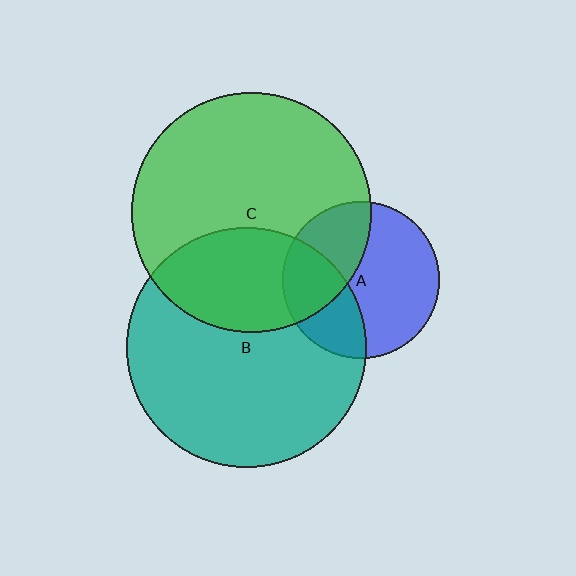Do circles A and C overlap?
Yes.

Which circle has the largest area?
Circle B (teal).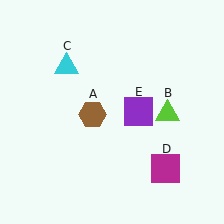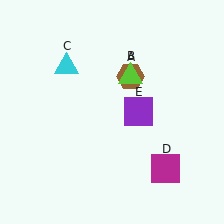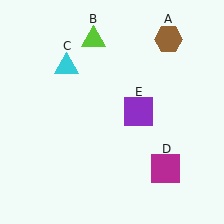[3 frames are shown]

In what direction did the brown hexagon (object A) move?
The brown hexagon (object A) moved up and to the right.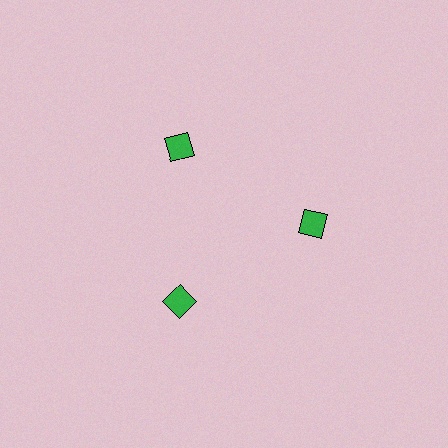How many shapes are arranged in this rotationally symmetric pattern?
There are 3 shapes, arranged in 3 groups of 1.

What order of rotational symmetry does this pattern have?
This pattern has 3-fold rotational symmetry.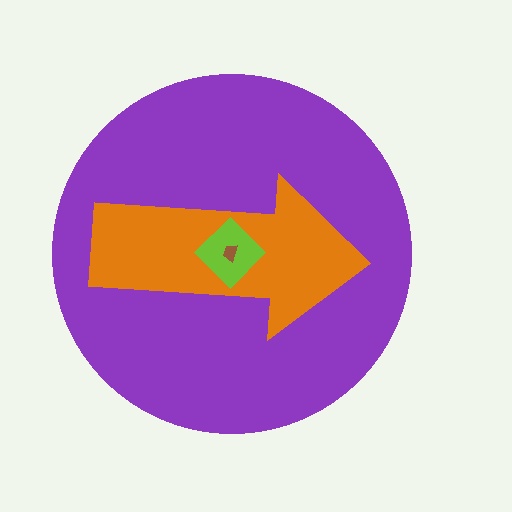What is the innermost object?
The brown trapezoid.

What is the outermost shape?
The purple circle.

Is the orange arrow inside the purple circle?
Yes.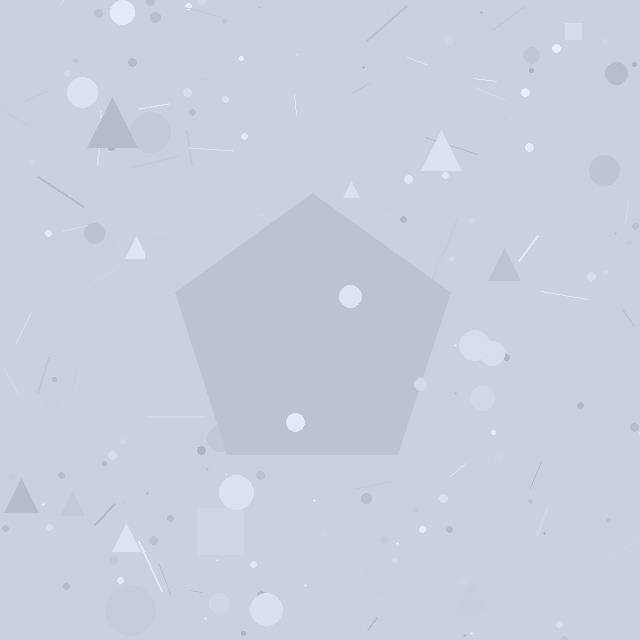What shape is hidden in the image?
A pentagon is hidden in the image.